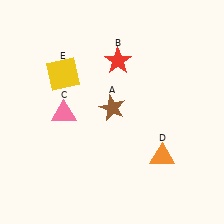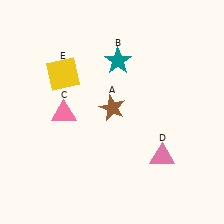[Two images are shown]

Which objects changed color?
B changed from red to teal. D changed from orange to pink.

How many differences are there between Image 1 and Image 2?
There are 2 differences between the two images.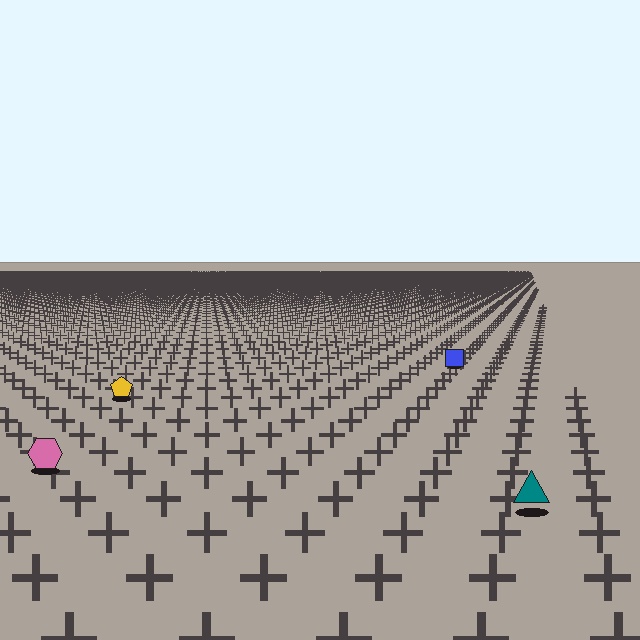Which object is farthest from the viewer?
The blue square is farthest from the viewer. It appears smaller and the ground texture around it is denser.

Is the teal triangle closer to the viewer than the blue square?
Yes. The teal triangle is closer — you can tell from the texture gradient: the ground texture is coarser near it.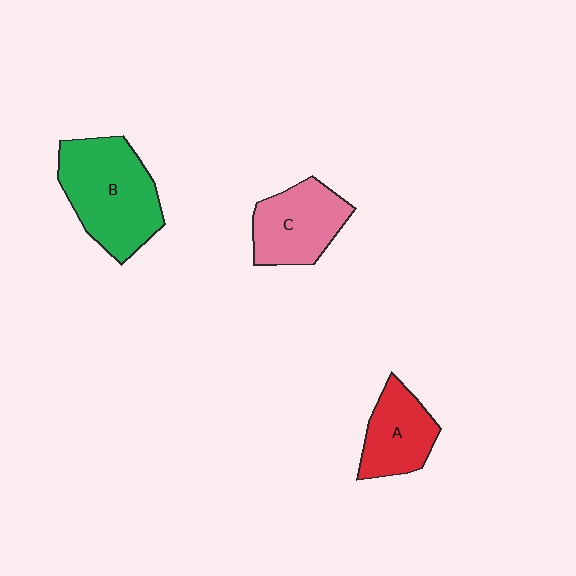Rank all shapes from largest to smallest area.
From largest to smallest: B (green), C (pink), A (red).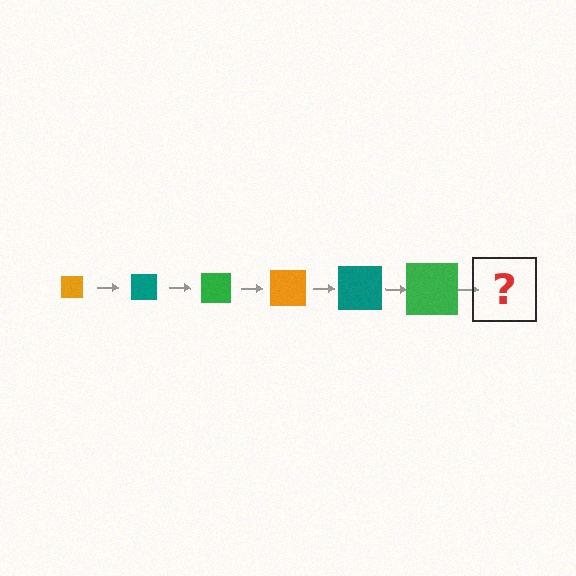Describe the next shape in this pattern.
It should be an orange square, larger than the previous one.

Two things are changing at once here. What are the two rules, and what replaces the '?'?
The two rules are that the square grows larger each step and the color cycles through orange, teal, and green. The '?' should be an orange square, larger than the previous one.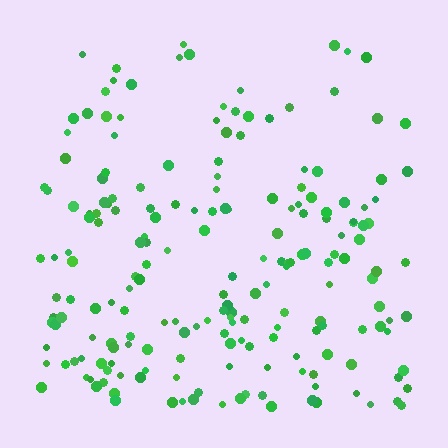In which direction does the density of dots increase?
From top to bottom, with the bottom side densest.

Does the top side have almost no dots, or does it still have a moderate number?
Still a moderate number, just noticeably fewer than the bottom.